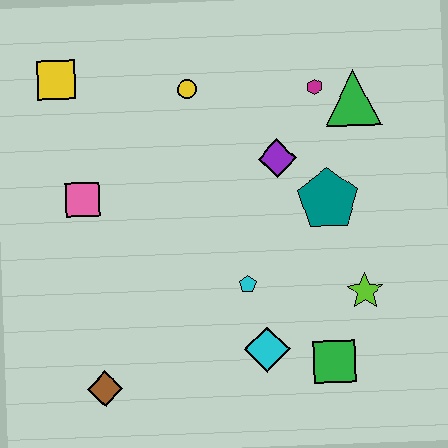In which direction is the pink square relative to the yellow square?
The pink square is below the yellow square.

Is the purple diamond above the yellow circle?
No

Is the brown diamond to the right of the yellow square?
Yes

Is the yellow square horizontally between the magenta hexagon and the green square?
No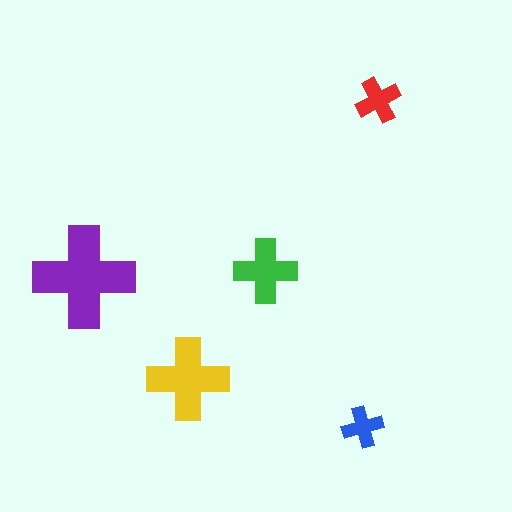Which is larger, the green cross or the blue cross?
The green one.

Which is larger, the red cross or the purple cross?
The purple one.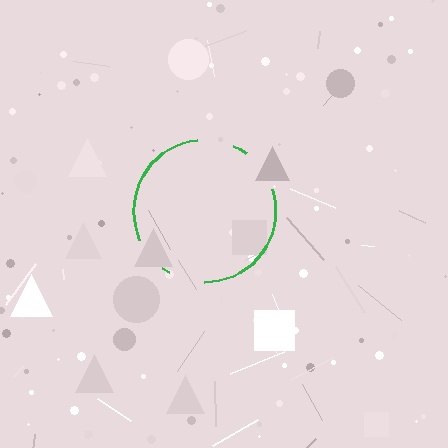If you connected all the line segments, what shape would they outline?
They would outline a circle.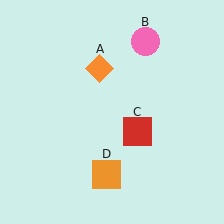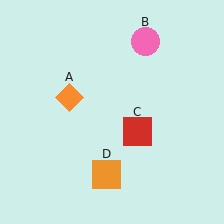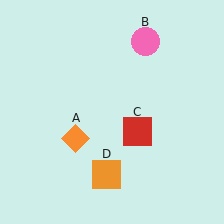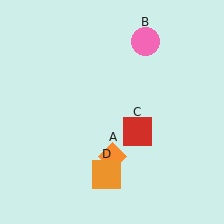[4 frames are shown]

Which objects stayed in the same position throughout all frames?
Pink circle (object B) and red square (object C) and orange square (object D) remained stationary.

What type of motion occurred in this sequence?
The orange diamond (object A) rotated counterclockwise around the center of the scene.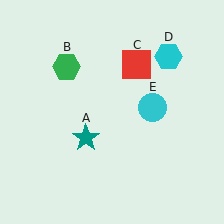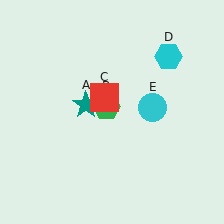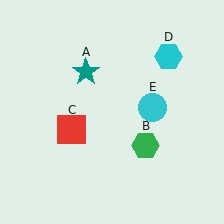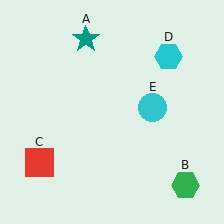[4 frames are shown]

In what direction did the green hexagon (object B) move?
The green hexagon (object B) moved down and to the right.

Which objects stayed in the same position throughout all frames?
Cyan hexagon (object D) and cyan circle (object E) remained stationary.